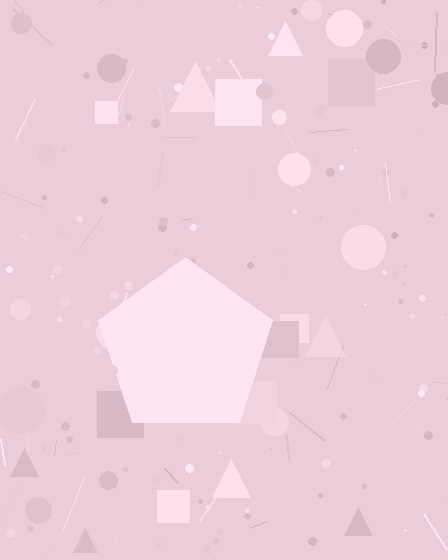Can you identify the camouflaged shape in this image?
The camouflaged shape is a pentagon.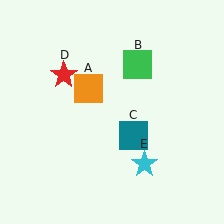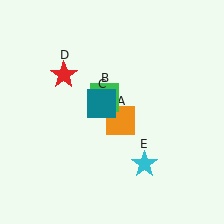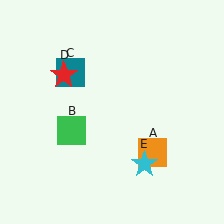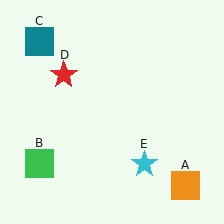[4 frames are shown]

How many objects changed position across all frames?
3 objects changed position: orange square (object A), green square (object B), teal square (object C).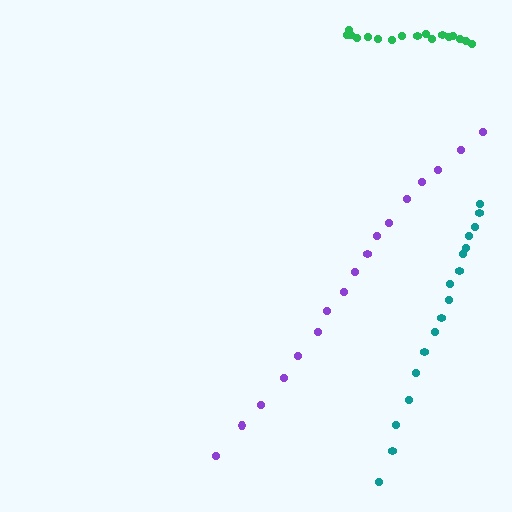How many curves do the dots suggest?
There are 3 distinct paths.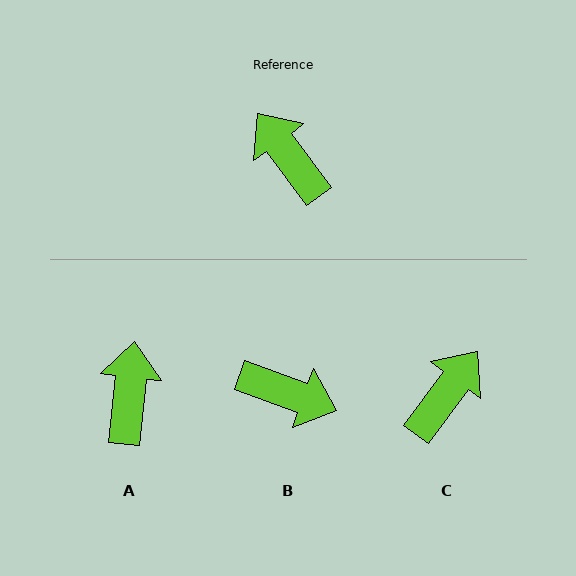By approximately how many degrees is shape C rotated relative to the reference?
Approximately 73 degrees clockwise.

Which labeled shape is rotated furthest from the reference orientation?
B, about 146 degrees away.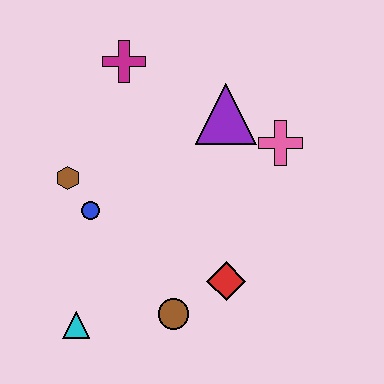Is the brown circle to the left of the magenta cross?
No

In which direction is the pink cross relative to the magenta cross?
The pink cross is to the right of the magenta cross.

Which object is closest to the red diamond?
The brown circle is closest to the red diamond.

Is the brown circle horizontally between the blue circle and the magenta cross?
No